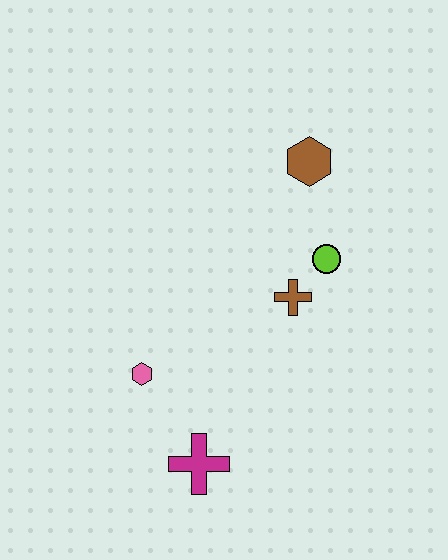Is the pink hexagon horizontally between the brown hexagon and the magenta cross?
No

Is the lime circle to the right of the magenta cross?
Yes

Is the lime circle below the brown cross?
No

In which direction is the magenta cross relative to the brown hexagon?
The magenta cross is below the brown hexagon.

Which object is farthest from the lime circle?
The magenta cross is farthest from the lime circle.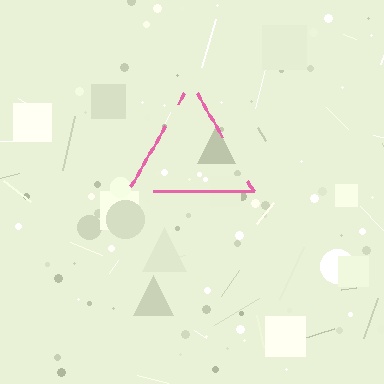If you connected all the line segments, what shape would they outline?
They would outline a triangle.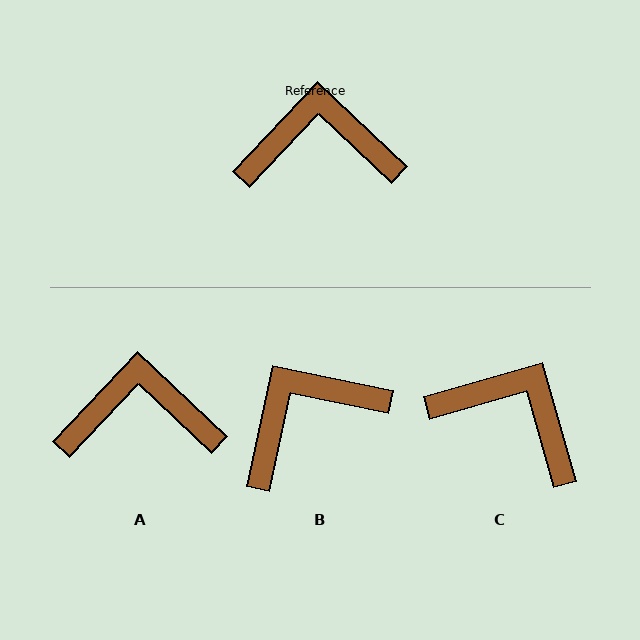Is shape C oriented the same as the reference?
No, it is off by about 31 degrees.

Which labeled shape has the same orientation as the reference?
A.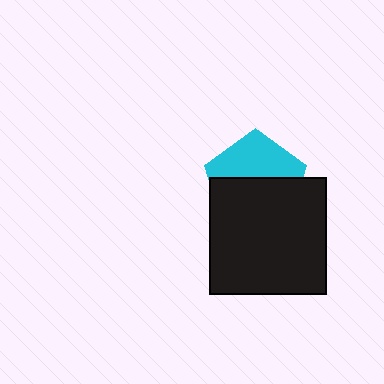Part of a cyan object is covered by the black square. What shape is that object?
It is a pentagon.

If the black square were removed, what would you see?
You would see the complete cyan pentagon.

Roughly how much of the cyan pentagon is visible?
A small part of it is visible (roughly 44%).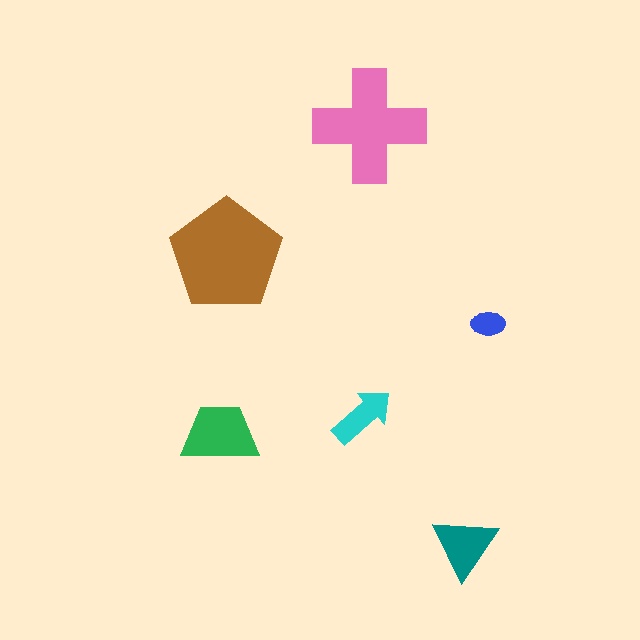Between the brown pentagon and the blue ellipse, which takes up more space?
The brown pentagon.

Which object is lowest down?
The teal triangle is bottommost.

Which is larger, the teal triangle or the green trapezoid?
The green trapezoid.